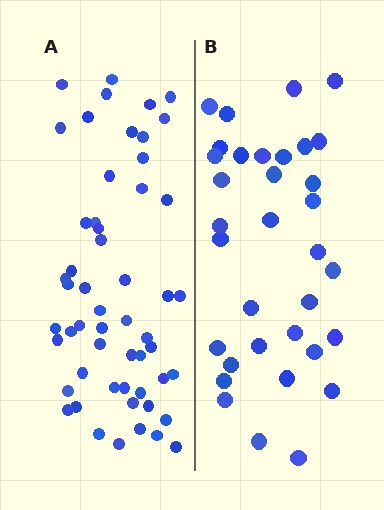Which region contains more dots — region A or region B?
Region A (the left region) has more dots.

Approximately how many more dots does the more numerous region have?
Region A has approximately 20 more dots than region B.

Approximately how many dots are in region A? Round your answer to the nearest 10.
About 50 dots. (The exact count is 54, which rounds to 50.)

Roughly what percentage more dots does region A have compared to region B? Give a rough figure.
About 60% more.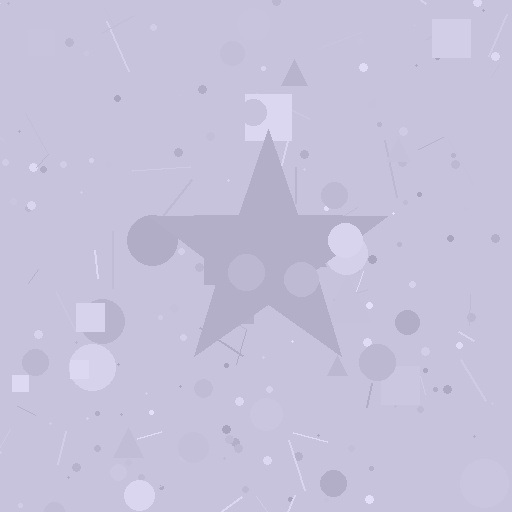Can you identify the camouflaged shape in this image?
The camouflaged shape is a star.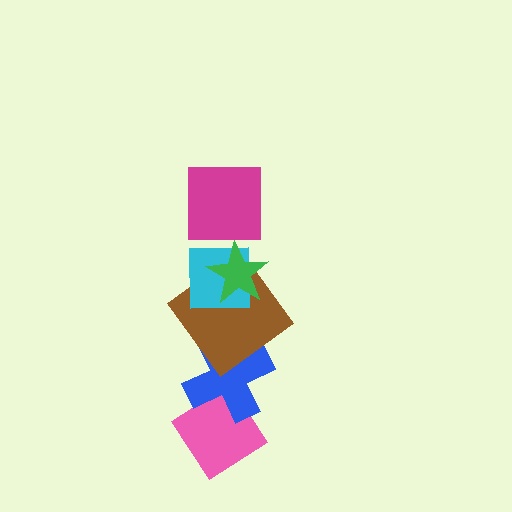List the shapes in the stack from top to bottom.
From top to bottom: the magenta square, the green star, the cyan square, the brown diamond, the blue cross, the pink diamond.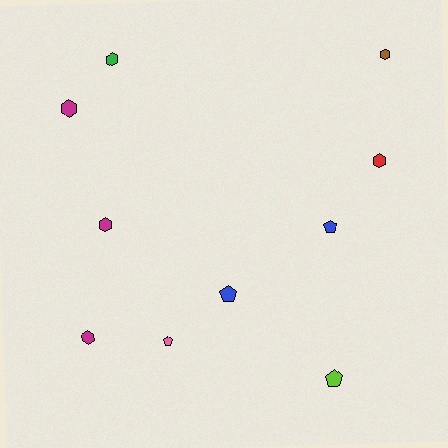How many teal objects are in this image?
There are no teal objects.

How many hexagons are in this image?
There are 6 hexagons.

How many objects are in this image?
There are 10 objects.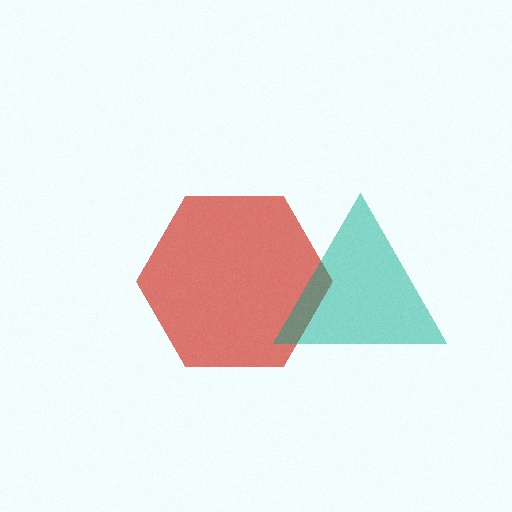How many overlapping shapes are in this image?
There are 2 overlapping shapes in the image.